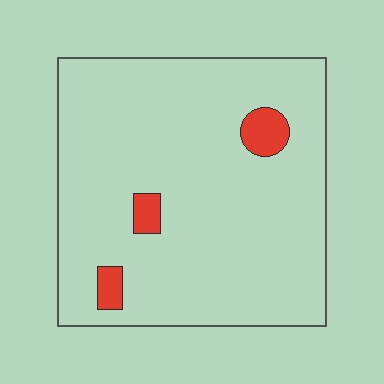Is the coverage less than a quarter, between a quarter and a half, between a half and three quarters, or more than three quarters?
Less than a quarter.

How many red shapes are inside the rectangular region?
3.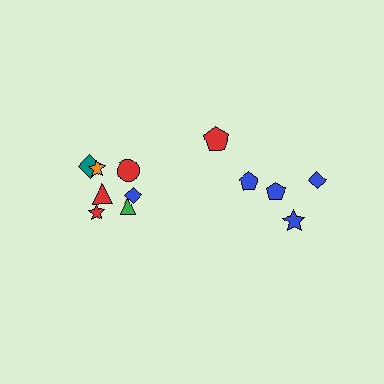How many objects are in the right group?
There are 5 objects.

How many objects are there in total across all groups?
There are 12 objects.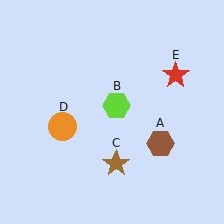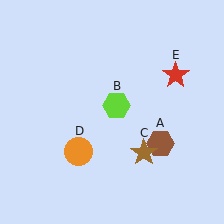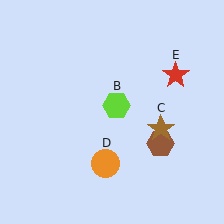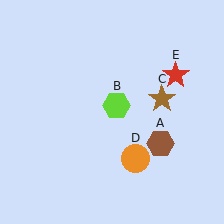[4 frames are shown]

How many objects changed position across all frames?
2 objects changed position: brown star (object C), orange circle (object D).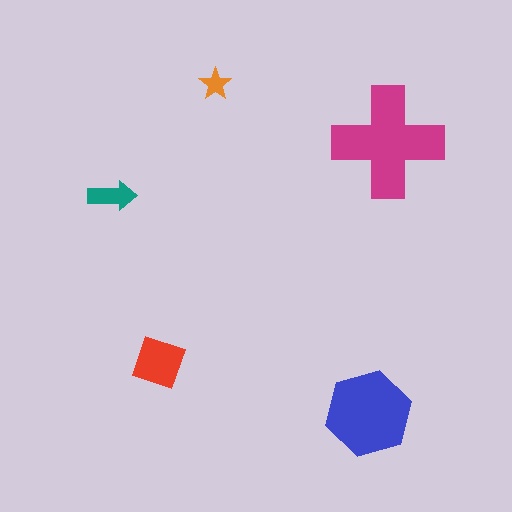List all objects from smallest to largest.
The orange star, the teal arrow, the red diamond, the blue hexagon, the magenta cross.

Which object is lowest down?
The blue hexagon is bottommost.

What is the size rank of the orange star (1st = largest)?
5th.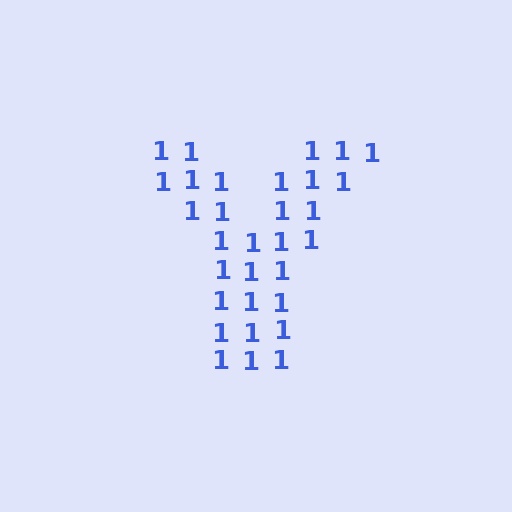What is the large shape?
The large shape is the letter Y.